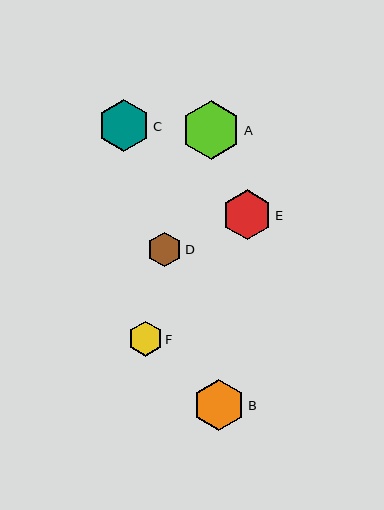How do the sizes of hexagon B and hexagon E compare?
Hexagon B and hexagon E are approximately the same size.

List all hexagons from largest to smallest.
From largest to smallest: A, C, B, E, F, D.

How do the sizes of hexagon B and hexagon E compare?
Hexagon B and hexagon E are approximately the same size.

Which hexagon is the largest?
Hexagon A is the largest with a size of approximately 59 pixels.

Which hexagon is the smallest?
Hexagon D is the smallest with a size of approximately 34 pixels.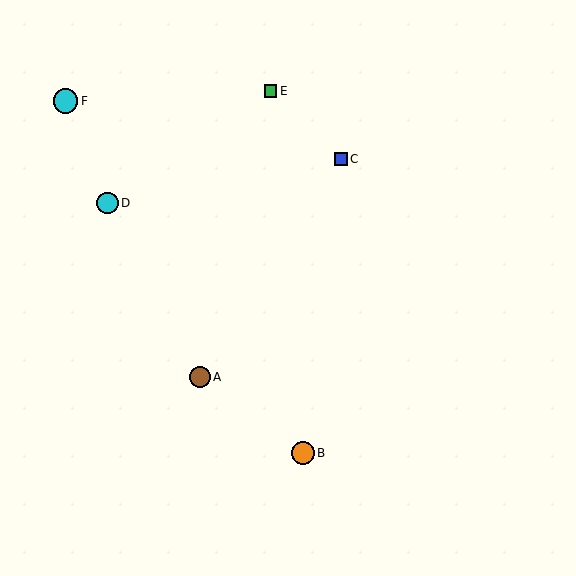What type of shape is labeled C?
Shape C is a blue square.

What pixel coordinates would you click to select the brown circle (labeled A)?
Click at (200, 377) to select the brown circle A.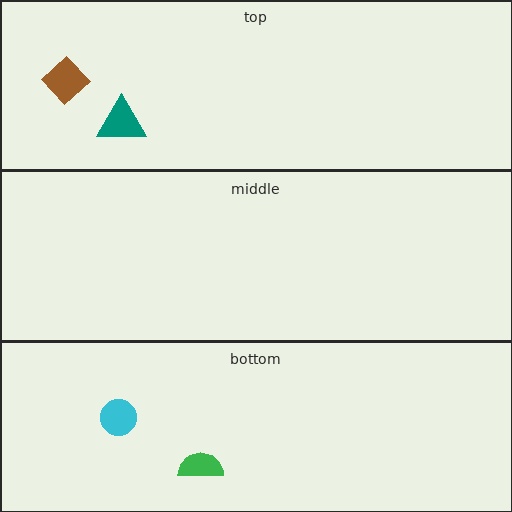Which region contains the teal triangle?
The top region.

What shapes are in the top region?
The teal triangle, the brown diamond.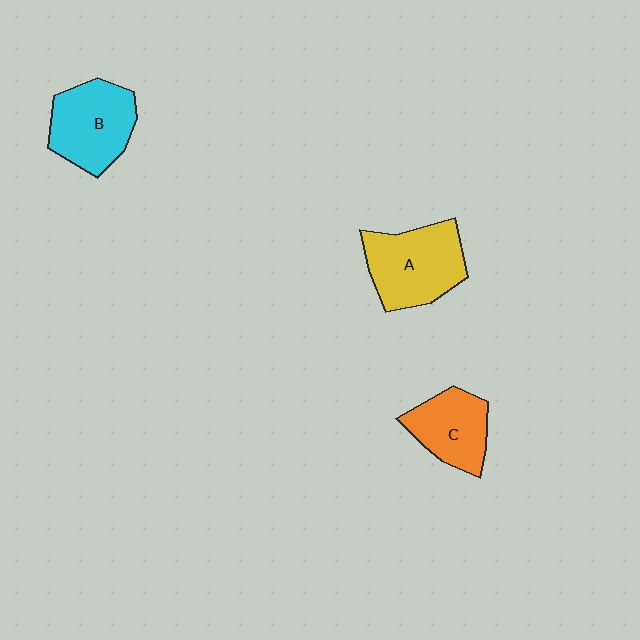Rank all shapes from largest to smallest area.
From largest to smallest: A (yellow), B (cyan), C (orange).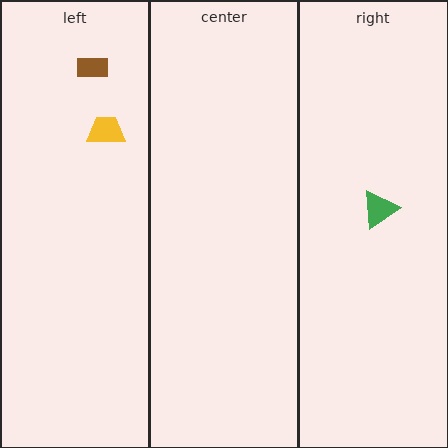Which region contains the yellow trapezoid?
The left region.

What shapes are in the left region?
The yellow trapezoid, the brown rectangle.